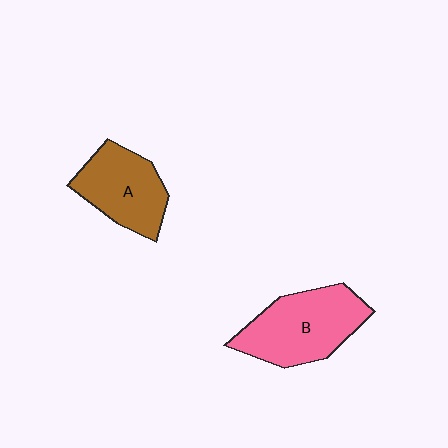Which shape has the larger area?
Shape B (pink).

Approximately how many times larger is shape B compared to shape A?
Approximately 1.3 times.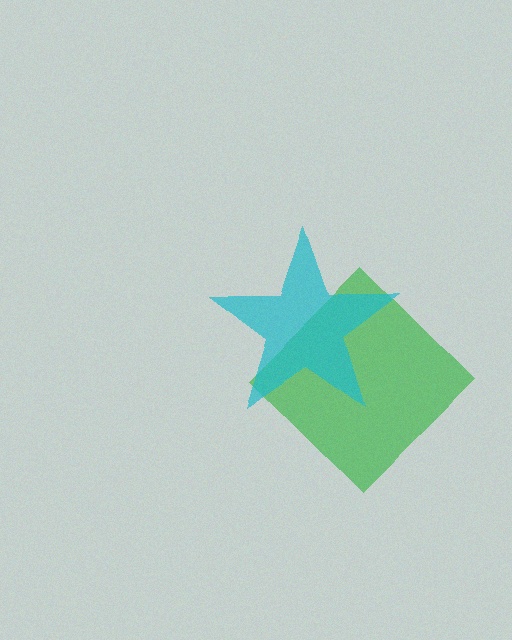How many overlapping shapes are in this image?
There are 2 overlapping shapes in the image.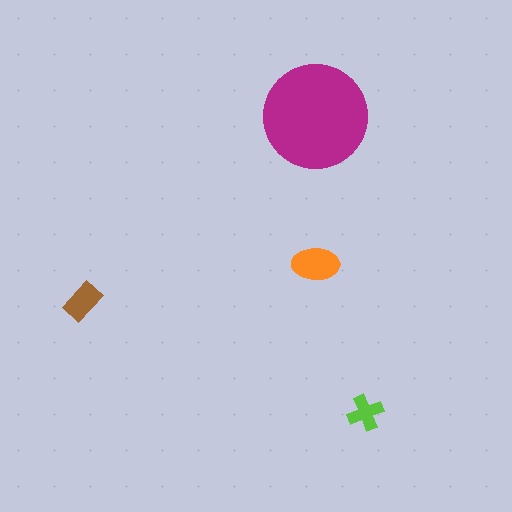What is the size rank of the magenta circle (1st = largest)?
1st.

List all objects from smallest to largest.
The lime cross, the brown rectangle, the orange ellipse, the magenta circle.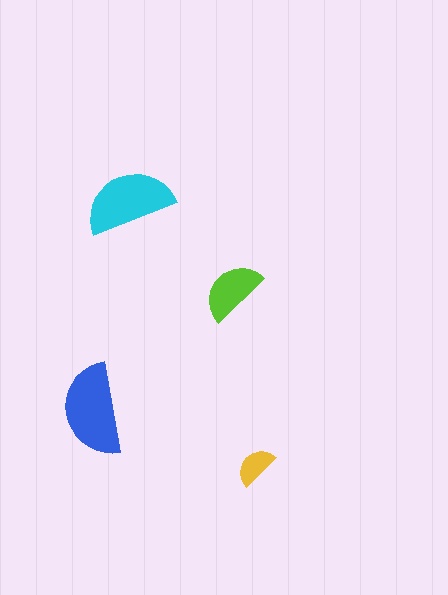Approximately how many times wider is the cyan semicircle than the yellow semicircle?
About 2 times wider.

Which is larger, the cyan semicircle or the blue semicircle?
The blue one.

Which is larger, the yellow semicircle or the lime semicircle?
The lime one.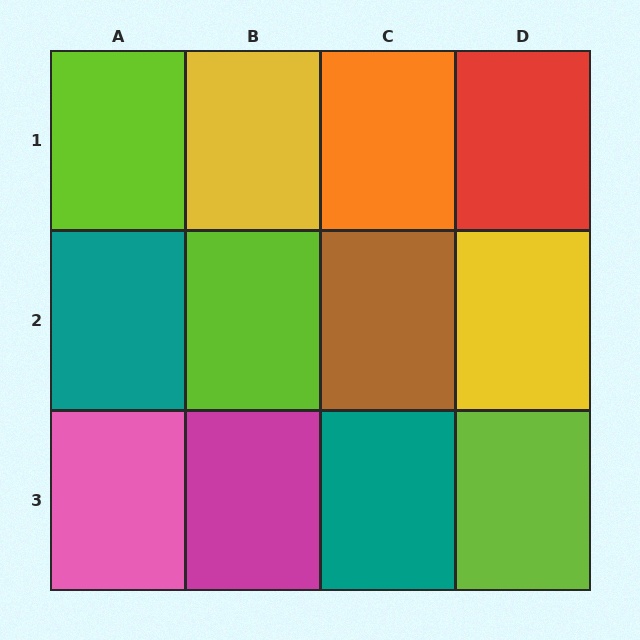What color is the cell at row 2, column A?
Teal.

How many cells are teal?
2 cells are teal.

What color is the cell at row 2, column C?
Brown.